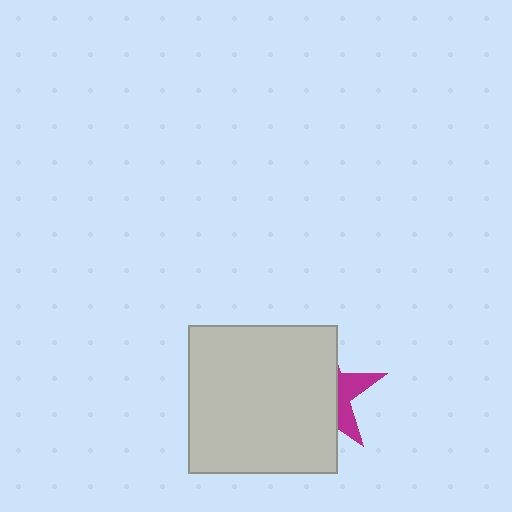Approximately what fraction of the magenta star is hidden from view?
Roughly 70% of the magenta star is hidden behind the light gray square.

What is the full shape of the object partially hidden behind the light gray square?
The partially hidden object is a magenta star.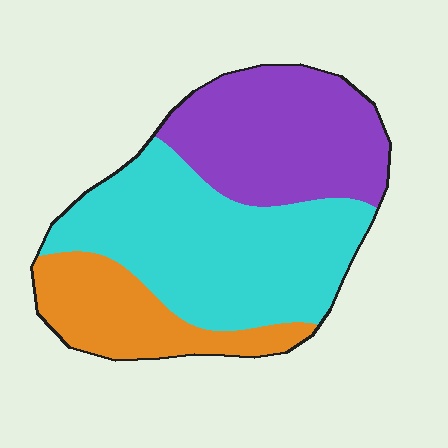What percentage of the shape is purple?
Purple covers roughly 35% of the shape.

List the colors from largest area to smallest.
From largest to smallest: cyan, purple, orange.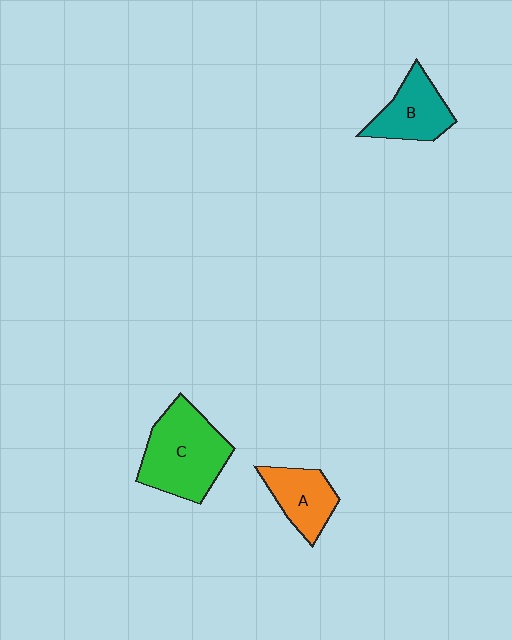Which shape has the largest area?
Shape C (green).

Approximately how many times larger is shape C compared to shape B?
Approximately 1.6 times.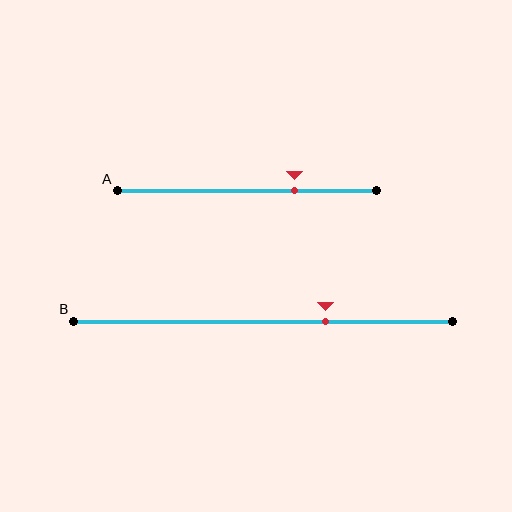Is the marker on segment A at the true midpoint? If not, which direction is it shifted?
No, the marker on segment A is shifted to the right by about 18% of the segment length.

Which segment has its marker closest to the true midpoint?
Segment B has its marker closest to the true midpoint.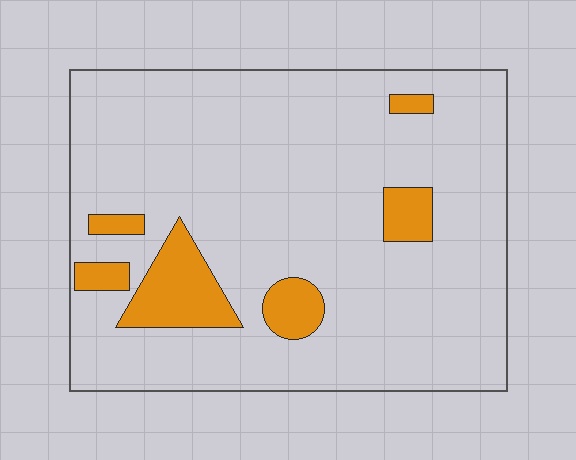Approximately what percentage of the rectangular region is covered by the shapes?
Approximately 10%.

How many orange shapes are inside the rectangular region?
6.